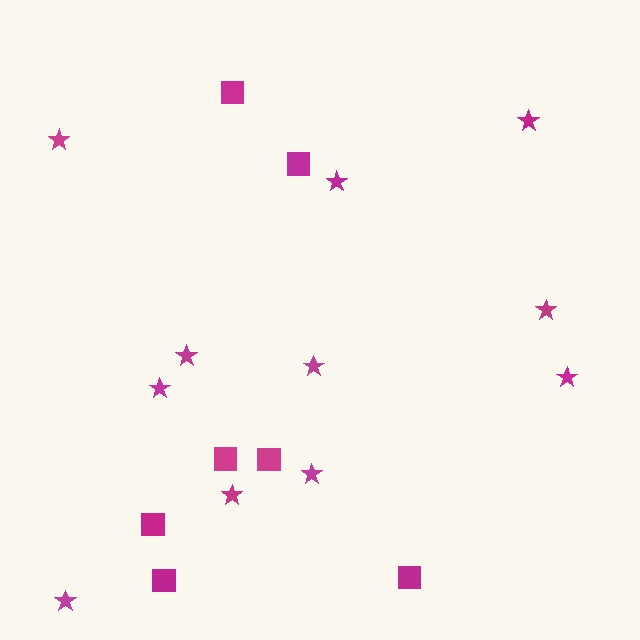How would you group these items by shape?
There are 2 groups: one group of squares (7) and one group of stars (11).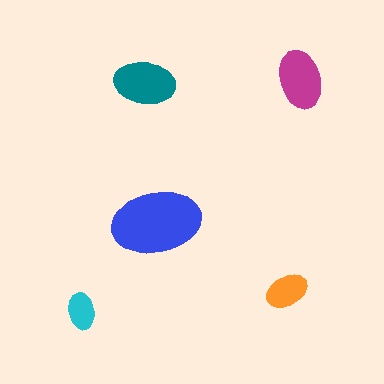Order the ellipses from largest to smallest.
the blue one, the teal one, the magenta one, the orange one, the cyan one.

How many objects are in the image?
There are 5 objects in the image.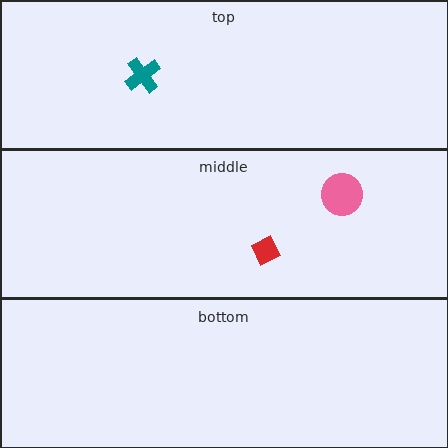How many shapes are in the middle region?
2.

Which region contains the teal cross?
The top region.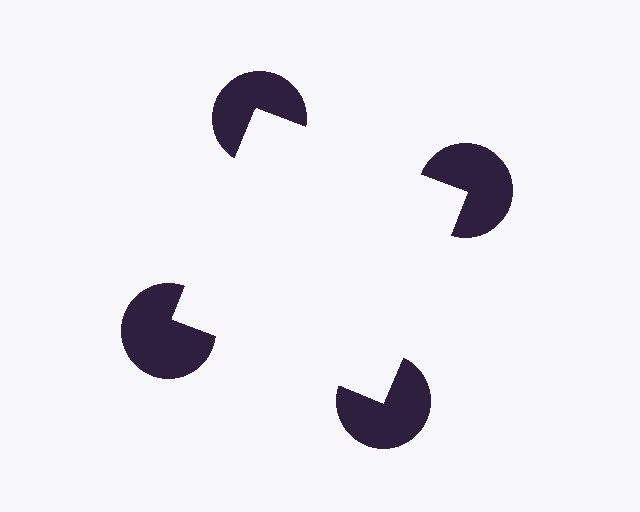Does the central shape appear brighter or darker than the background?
It typically appears slightly brighter than the background, even though no actual brightness change is drawn.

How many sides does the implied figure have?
4 sides.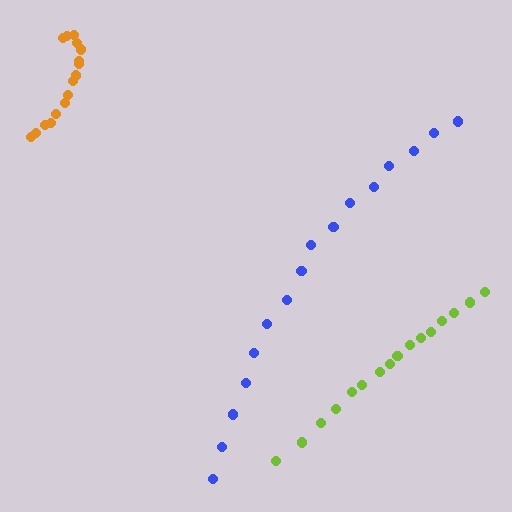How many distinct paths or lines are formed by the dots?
There are 3 distinct paths.